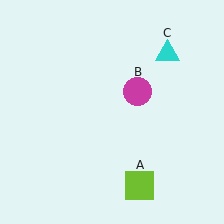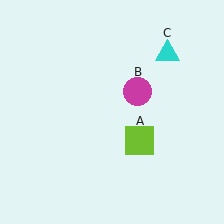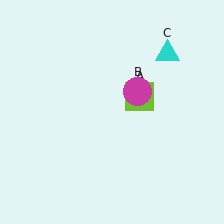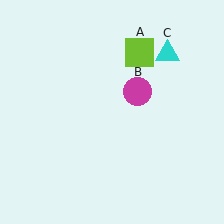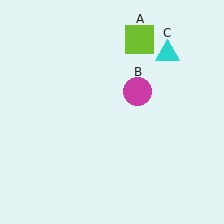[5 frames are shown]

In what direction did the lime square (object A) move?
The lime square (object A) moved up.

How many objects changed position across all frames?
1 object changed position: lime square (object A).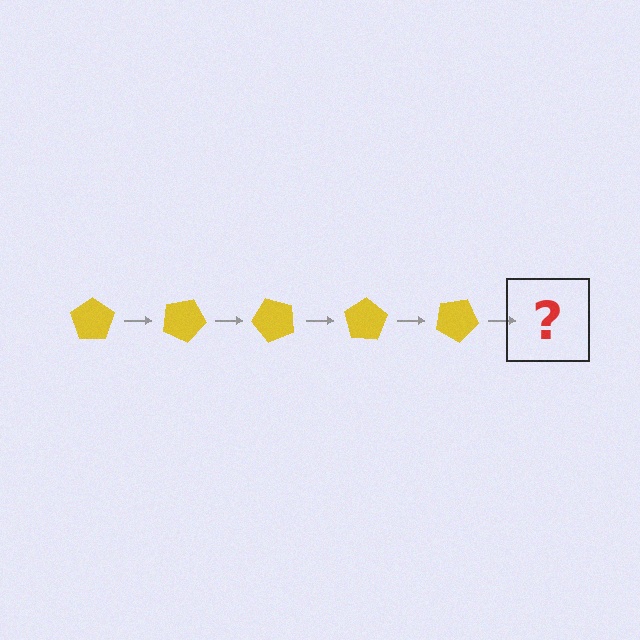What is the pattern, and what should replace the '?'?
The pattern is that the pentagon rotates 25 degrees each step. The '?' should be a yellow pentagon rotated 125 degrees.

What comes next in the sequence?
The next element should be a yellow pentagon rotated 125 degrees.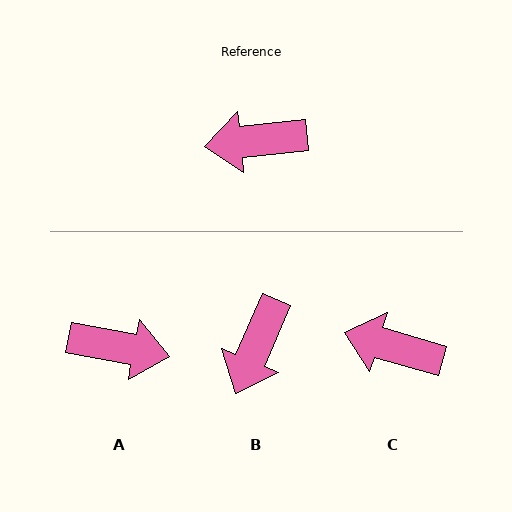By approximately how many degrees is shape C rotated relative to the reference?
Approximately 23 degrees clockwise.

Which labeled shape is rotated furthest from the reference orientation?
A, about 163 degrees away.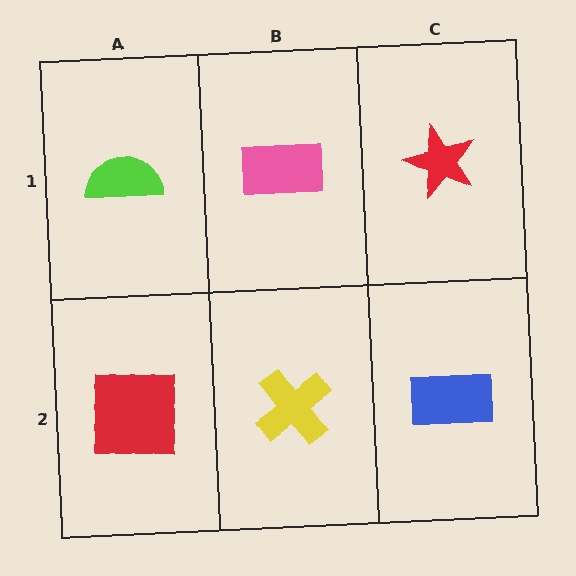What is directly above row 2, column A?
A lime semicircle.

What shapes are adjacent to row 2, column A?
A lime semicircle (row 1, column A), a yellow cross (row 2, column B).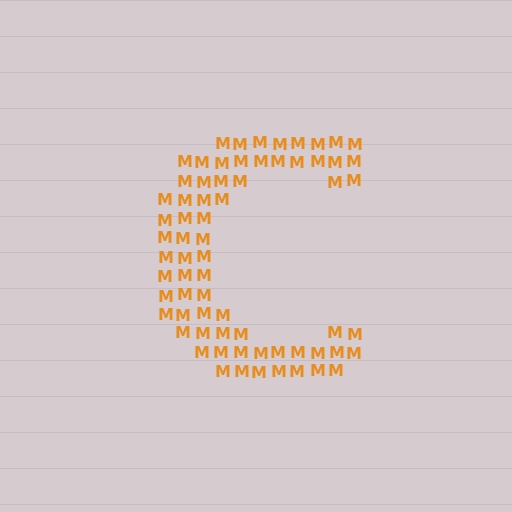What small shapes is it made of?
It is made of small letter M's.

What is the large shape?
The large shape is the letter C.